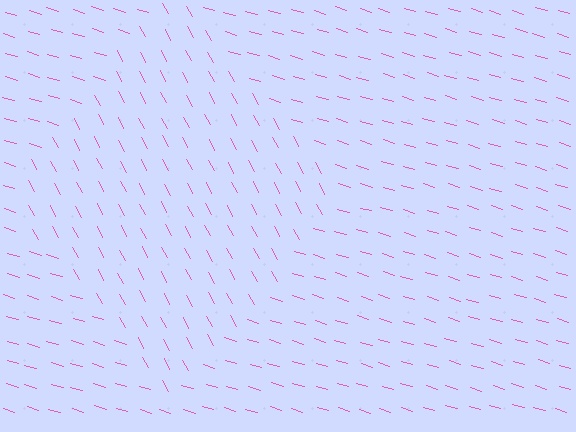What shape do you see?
I see a diamond.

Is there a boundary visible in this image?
Yes, there is a texture boundary formed by a change in line orientation.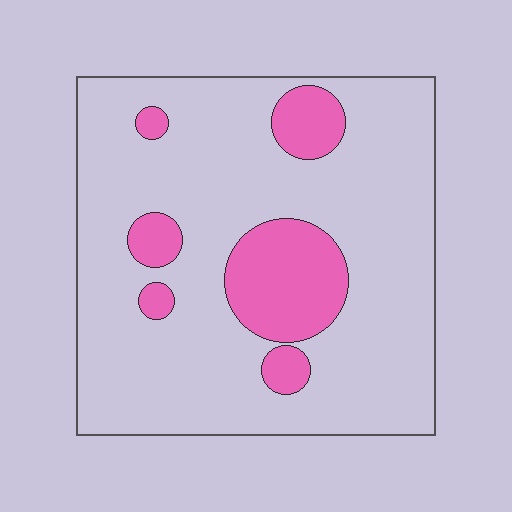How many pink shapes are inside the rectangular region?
6.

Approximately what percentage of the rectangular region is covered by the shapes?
Approximately 20%.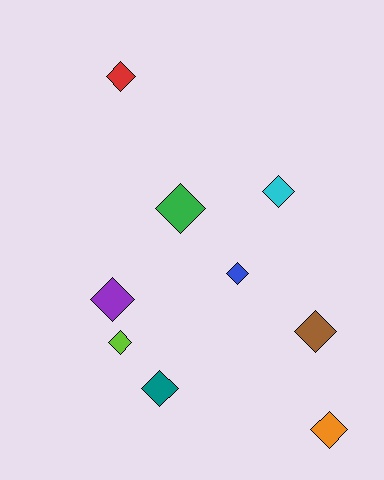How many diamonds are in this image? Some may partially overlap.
There are 9 diamonds.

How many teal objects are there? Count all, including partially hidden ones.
There is 1 teal object.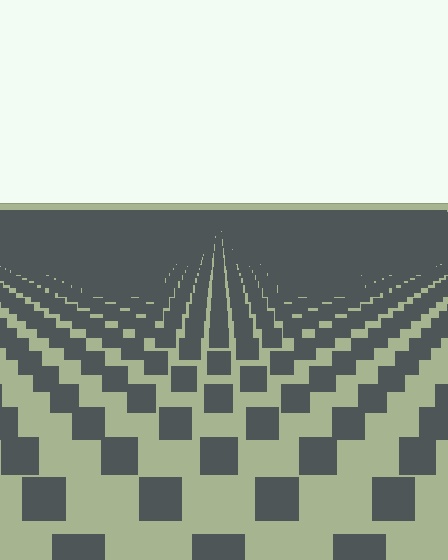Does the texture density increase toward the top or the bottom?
Density increases toward the top.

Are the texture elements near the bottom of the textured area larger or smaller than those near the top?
Larger. Near the bottom, elements are closer to the viewer and appear at a bigger on-screen size.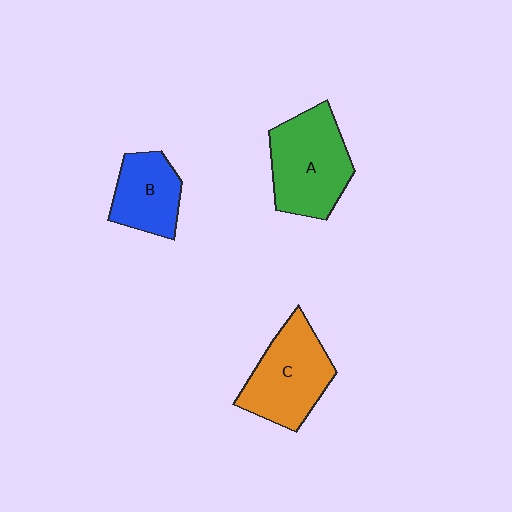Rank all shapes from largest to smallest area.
From largest to smallest: A (green), C (orange), B (blue).